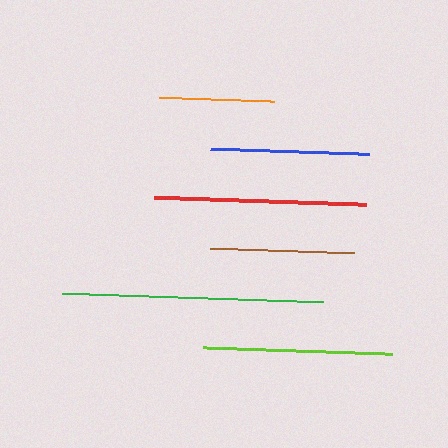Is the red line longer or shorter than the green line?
The green line is longer than the red line.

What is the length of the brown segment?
The brown segment is approximately 144 pixels long.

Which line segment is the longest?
The green line is the longest at approximately 262 pixels.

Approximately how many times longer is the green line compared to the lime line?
The green line is approximately 1.4 times the length of the lime line.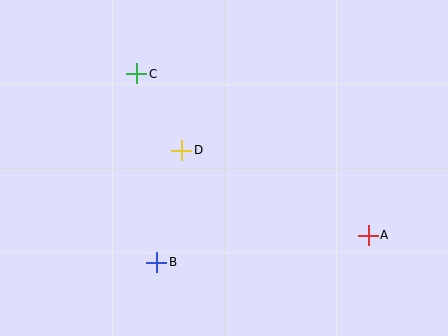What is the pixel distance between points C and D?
The distance between C and D is 89 pixels.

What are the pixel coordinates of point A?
Point A is at (368, 235).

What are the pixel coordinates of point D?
Point D is at (182, 150).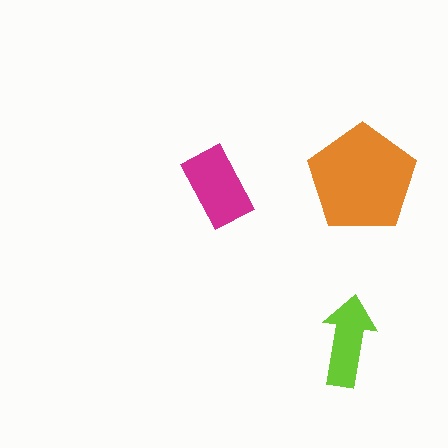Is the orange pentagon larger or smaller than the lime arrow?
Larger.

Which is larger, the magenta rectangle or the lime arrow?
The magenta rectangle.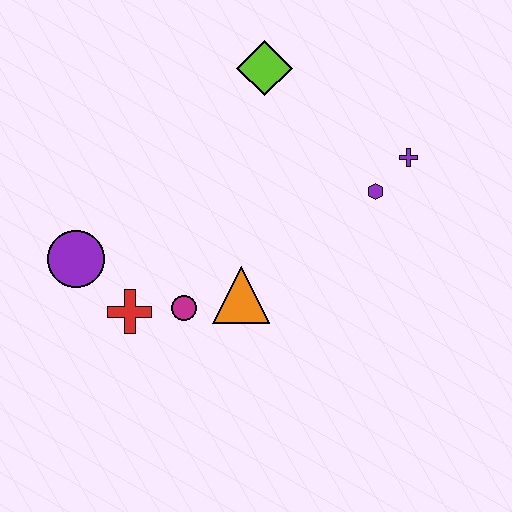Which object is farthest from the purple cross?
The purple circle is farthest from the purple cross.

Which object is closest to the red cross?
The magenta circle is closest to the red cross.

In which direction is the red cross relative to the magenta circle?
The red cross is to the left of the magenta circle.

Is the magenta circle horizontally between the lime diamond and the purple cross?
No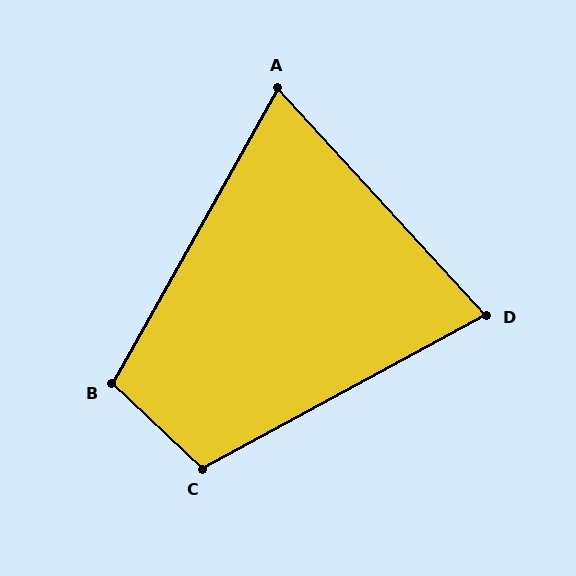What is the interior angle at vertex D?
Approximately 76 degrees (acute).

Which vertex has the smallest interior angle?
A, at approximately 72 degrees.